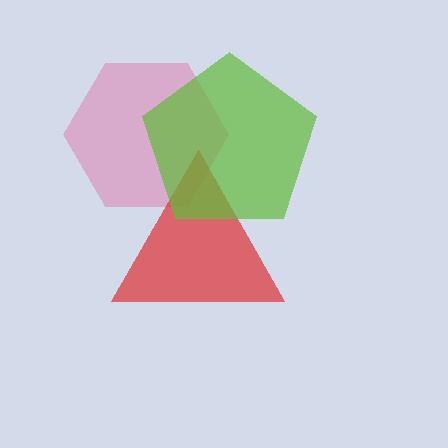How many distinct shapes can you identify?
There are 3 distinct shapes: a pink hexagon, a red triangle, a lime pentagon.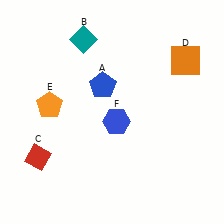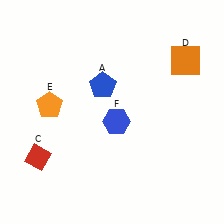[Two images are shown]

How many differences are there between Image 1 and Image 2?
There is 1 difference between the two images.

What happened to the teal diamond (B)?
The teal diamond (B) was removed in Image 2. It was in the top-left area of Image 1.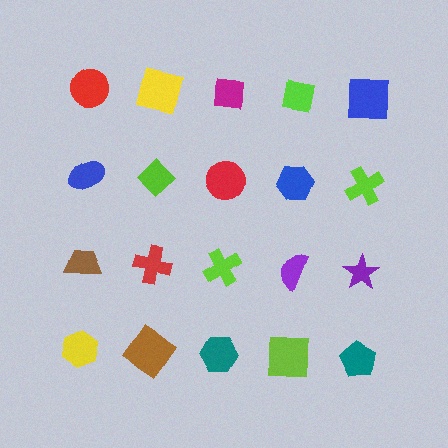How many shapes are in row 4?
5 shapes.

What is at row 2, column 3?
A red circle.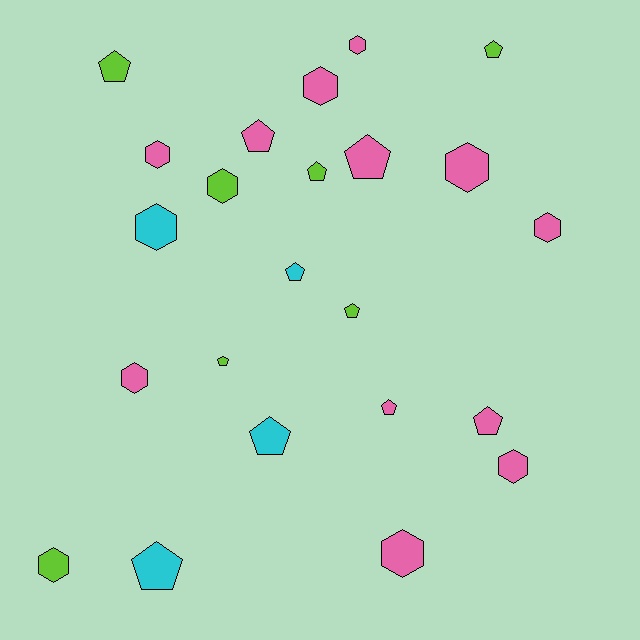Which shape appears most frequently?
Pentagon, with 12 objects.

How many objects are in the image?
There are 23 objects.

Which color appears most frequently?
Pink, with 12 objects.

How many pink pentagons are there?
There are 4 pink pentagons.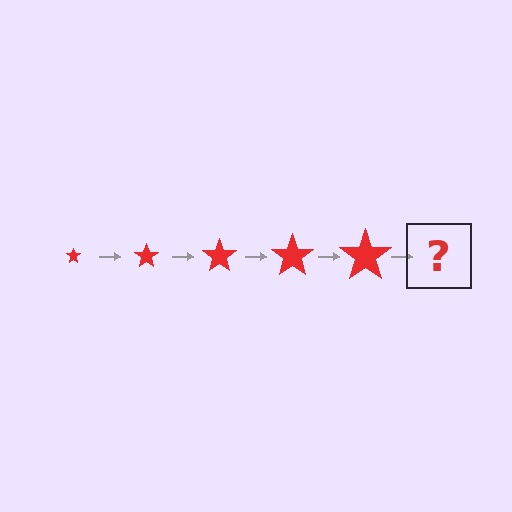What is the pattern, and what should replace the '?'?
The pattern is that the star gets progressively larger each step. The '?' should be a red star, larger than the previous one.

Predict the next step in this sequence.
The next step is a red star, larger than the previous one.